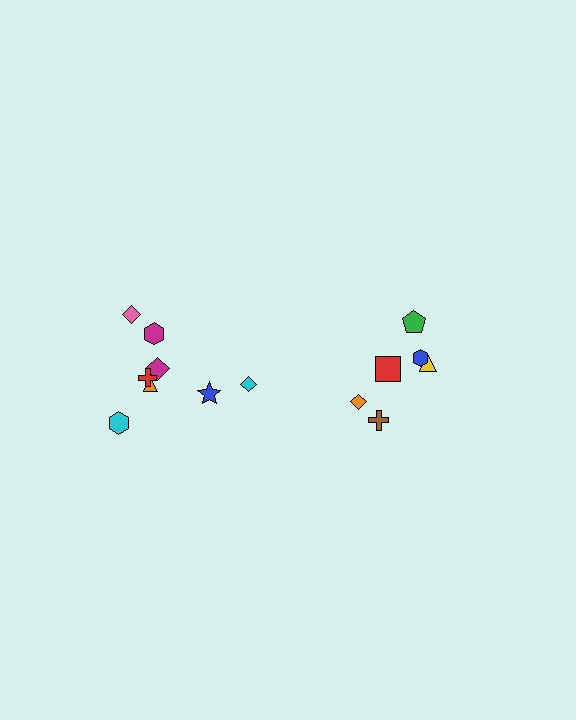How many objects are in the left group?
There are 8 objects.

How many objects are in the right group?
There are 6 objects.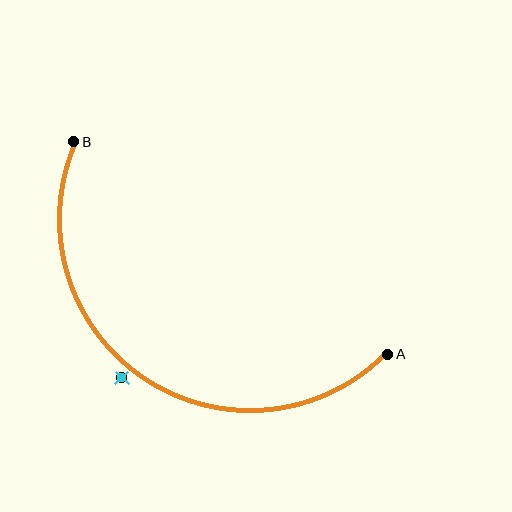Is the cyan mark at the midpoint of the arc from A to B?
No — the cyan mark does not lie on the arc at all. It sits slightly outside the curve.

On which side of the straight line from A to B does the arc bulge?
The arc bulges below and to the left of the straight line connecting A and B.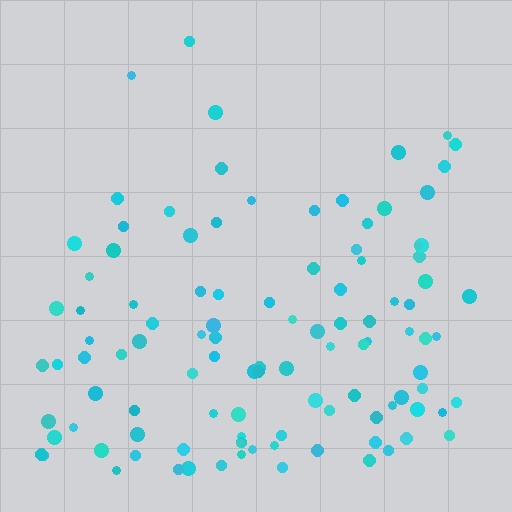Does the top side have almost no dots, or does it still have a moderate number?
Still a moderate number, just noticeably fewer than the bottom.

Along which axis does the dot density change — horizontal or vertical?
Vertical.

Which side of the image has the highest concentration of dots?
The bottom.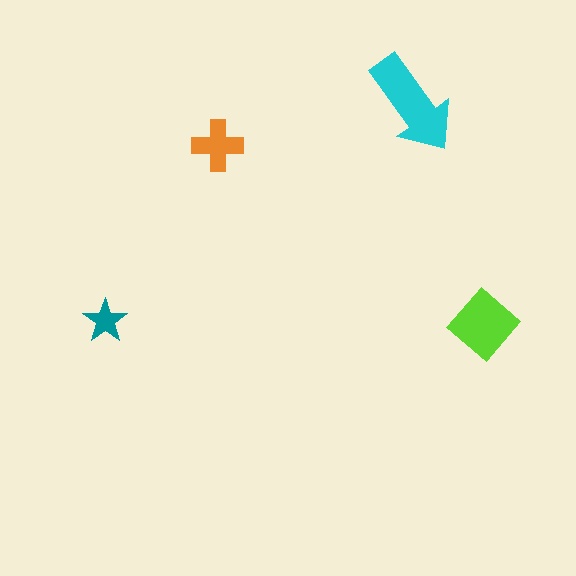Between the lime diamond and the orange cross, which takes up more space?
The lime diamond.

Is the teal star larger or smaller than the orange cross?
Smaller.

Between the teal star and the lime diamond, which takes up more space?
The lime diamond.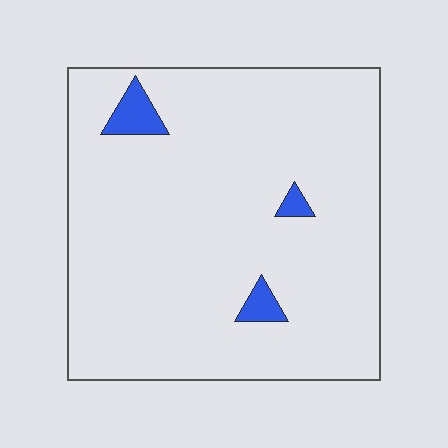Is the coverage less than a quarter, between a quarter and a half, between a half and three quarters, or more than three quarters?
Less than a quarter.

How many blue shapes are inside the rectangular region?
3.